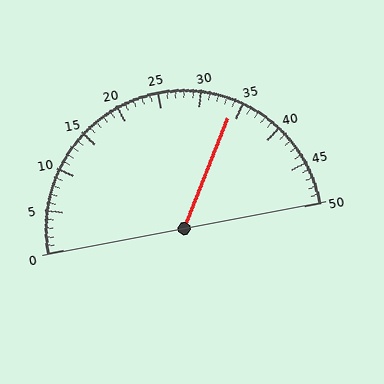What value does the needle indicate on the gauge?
The needle indicates approximately 34.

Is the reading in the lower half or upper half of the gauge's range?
The reading is in the upper half of the range (0 to 50).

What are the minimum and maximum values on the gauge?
The gauge ranges from 0 to 50.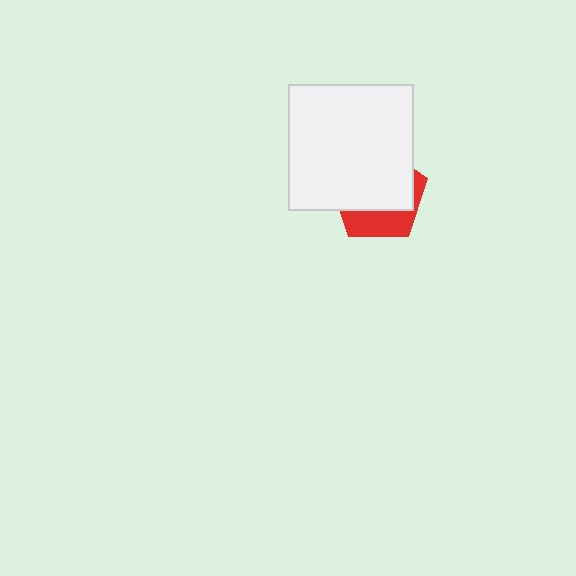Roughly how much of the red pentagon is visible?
A small part of it is visible (roughly 34%).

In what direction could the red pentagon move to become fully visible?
The red pentagon could move down. That would shift it out from behind the white square entirely.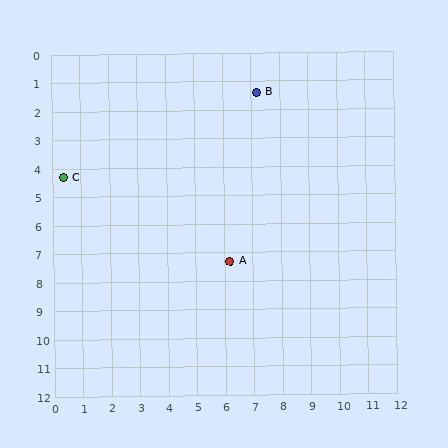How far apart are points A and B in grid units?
Points A and B are about 6.0 grid units apart.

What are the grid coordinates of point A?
Point A is at approximately (6.2, 7.3).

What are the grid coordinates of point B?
Point B is at approximately (7.2, 1.4).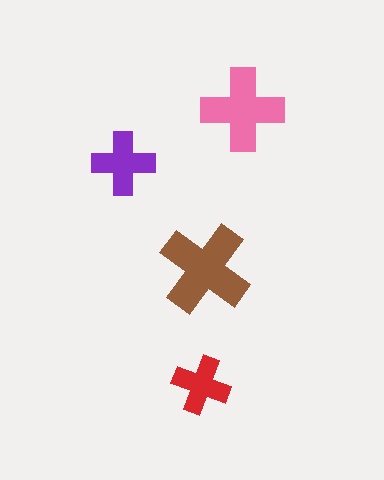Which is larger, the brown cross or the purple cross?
The brown one.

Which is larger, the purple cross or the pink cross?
The pink one.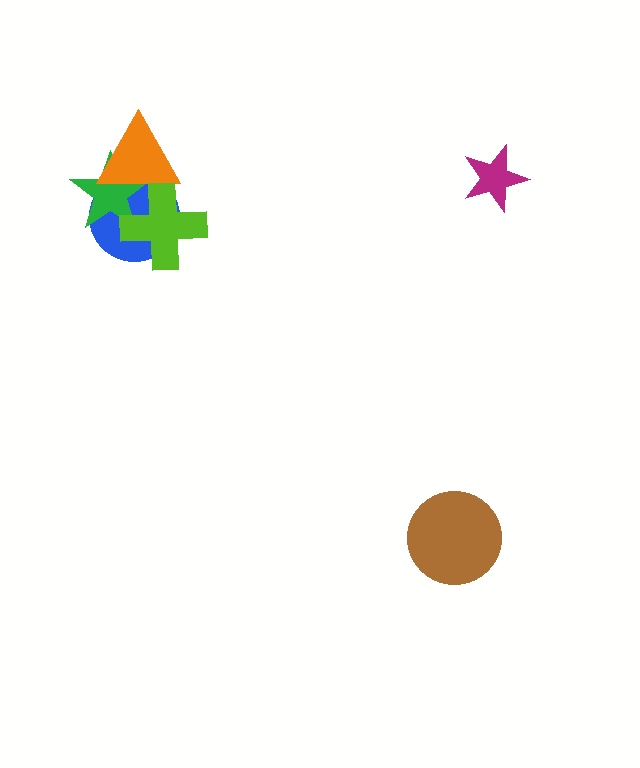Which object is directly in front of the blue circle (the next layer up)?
The green star is directly in front of the blue circle.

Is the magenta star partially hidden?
No, no other shape covers it.